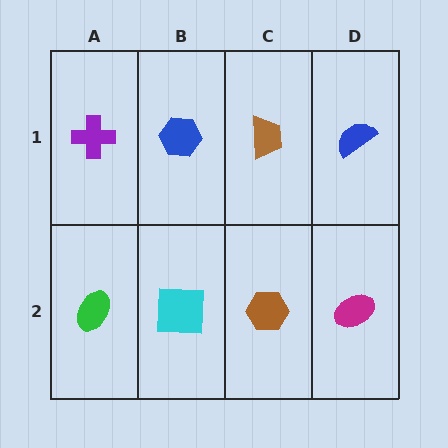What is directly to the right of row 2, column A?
A cyan square.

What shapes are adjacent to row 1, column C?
A brown hexagon (row 2, column C), a blue hexagon (row 1, column B), a blue semicircle (row 1, column D).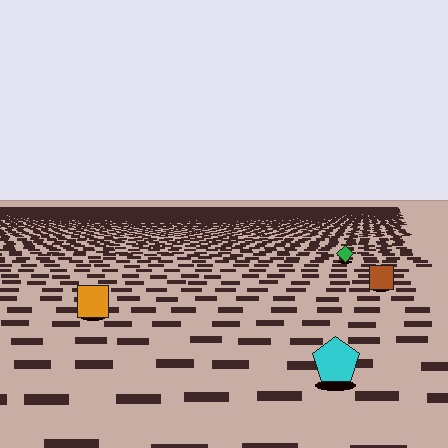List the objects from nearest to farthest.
From nearest to farthest: the cyan pentagon, the orange square, the brown square, the green diamond.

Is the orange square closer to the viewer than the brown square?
Yes. The orange square is closer — you can tell from the texture gradient: the ground texture is coarser near it.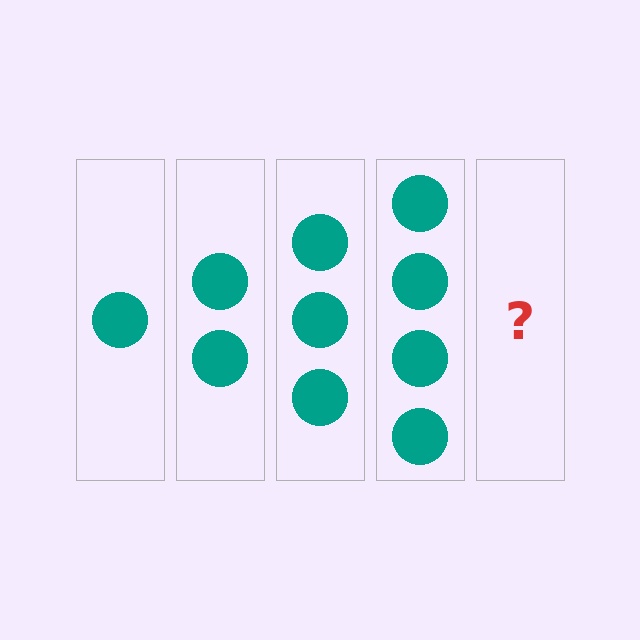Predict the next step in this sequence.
The next step is 5 circles.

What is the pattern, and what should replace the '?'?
The pattern is that each step adds one more circle. The '?' should be 5 circles.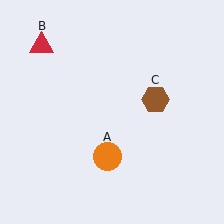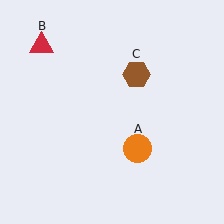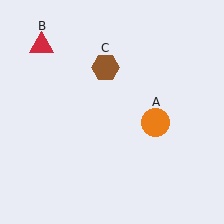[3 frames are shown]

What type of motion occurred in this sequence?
The orange circle (object A), brown hexagon (object C) rotated counterclockwise around the center of the scene.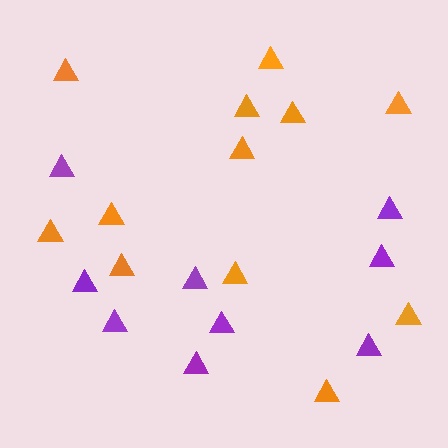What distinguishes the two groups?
There are 2 groups: one group of orange triangles (12) and one group of purple triangles (9).